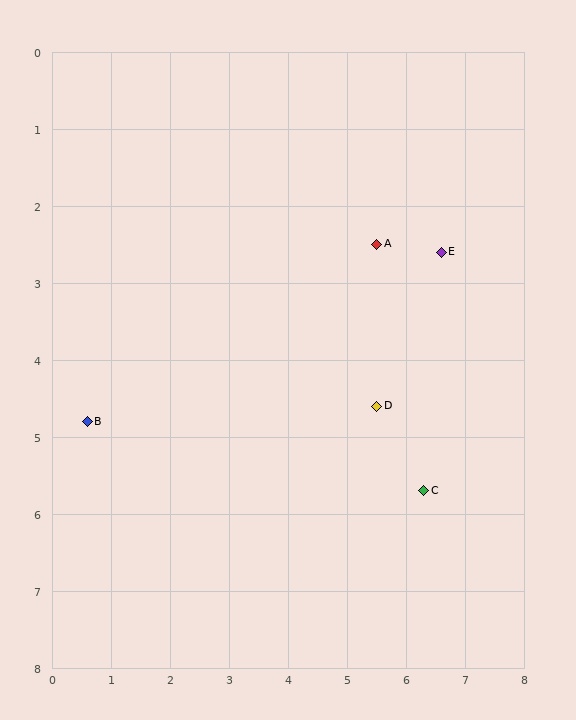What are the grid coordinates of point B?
Point B is at approximately (0.6, 4.8).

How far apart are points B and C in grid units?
Points B and C are about 5.8 grid units apart.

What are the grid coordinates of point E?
Point E is at approximately (6.6, 2.6).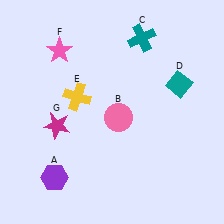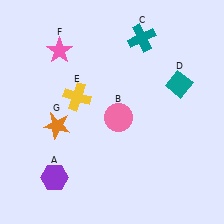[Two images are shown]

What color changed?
The star (G) changed from magenta in Image 1 to orange in Image 2.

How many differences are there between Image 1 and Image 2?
There is 1 difference between the two images.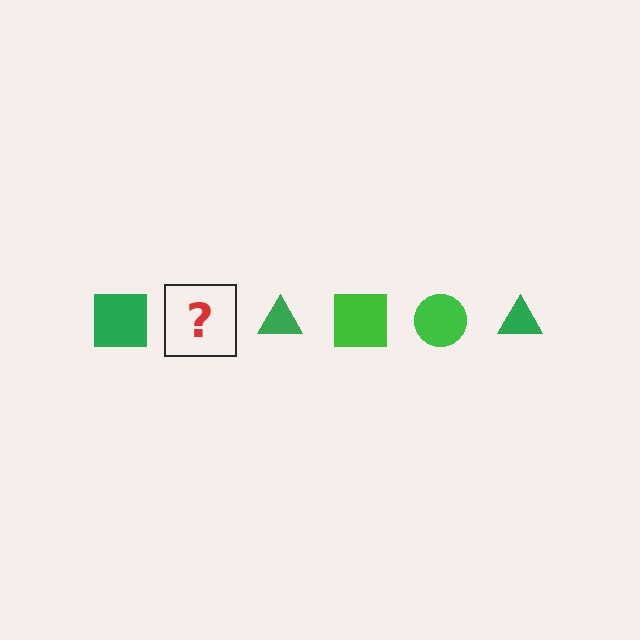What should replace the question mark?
The question mark should be replaced with a green circle.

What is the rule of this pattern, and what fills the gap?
The rule is that the pattern cycles through square, circle, triangle shapes in green. The gap should be filled with a green circle.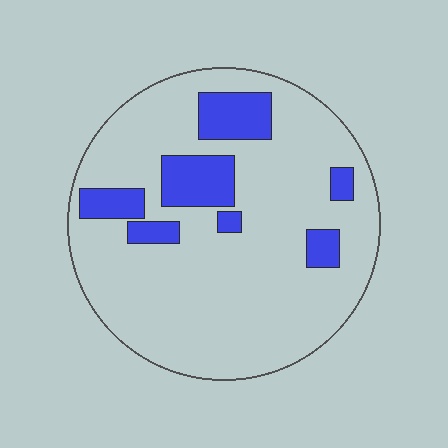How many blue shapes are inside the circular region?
7.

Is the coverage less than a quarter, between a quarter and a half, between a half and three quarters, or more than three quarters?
Less than a quarter.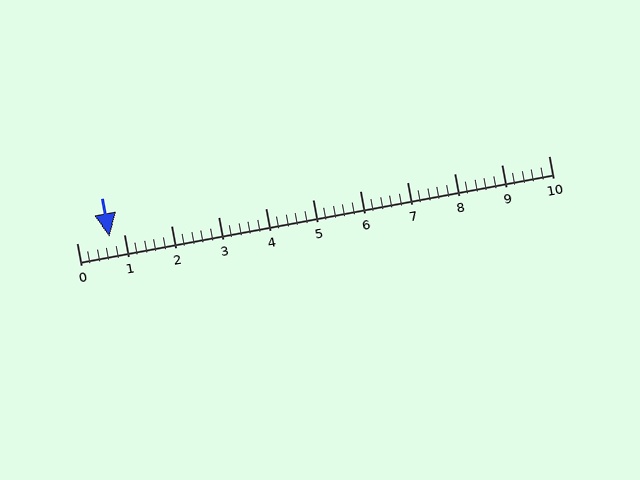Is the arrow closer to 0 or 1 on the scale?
The arrow is closer to 1.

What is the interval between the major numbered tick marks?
The major tick marks are spaced 1 units apart.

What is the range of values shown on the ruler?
The ruler shows values from 0 to 10.